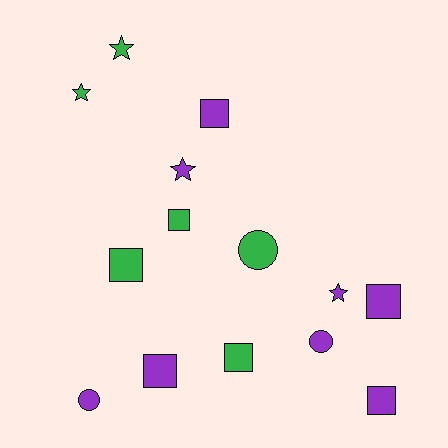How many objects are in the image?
There are 14 objects.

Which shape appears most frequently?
Square, with 7 objects.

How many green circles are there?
There is 1 green circle.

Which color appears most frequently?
Purple, with 8 objects.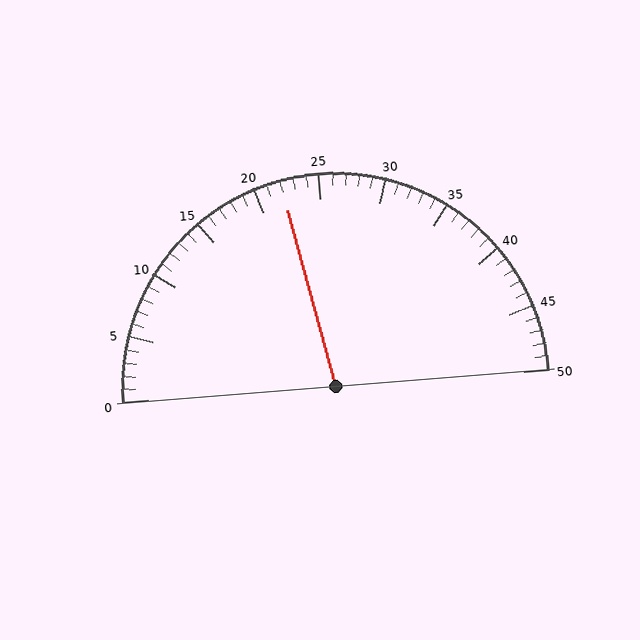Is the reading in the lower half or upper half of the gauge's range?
The reading is in the lower half of the range (0 to 50).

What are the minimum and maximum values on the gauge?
The gauge ranges from 0 to 50.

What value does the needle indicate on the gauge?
The needle indicates approximately 22.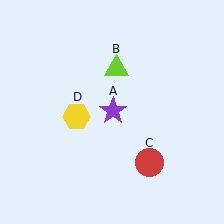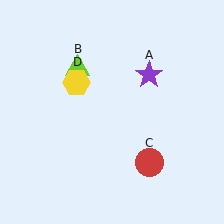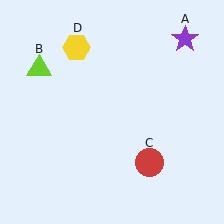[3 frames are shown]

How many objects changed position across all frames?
3 objects changed position: purple star (object A), lime triangle (object B), yellow hexagon (object D).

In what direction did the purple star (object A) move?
The purple star (object A) moved up and to the right.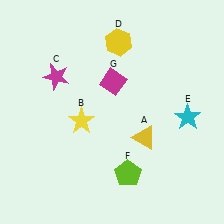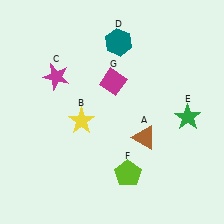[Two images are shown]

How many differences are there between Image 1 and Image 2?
There are 3 differences between the two images.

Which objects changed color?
A changed from yellow to brown. D changed from yellow to teal. E changed from cyan to green.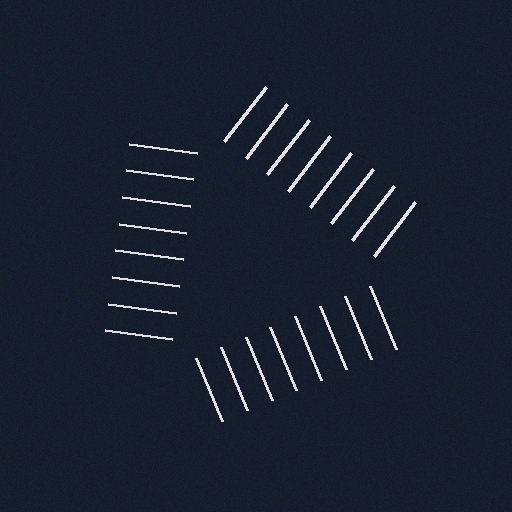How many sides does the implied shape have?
3 sides — the line-ends trace a triangle.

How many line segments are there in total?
24 — 8 along each of the 3 edges.